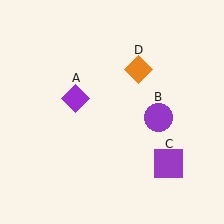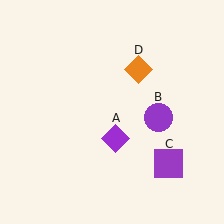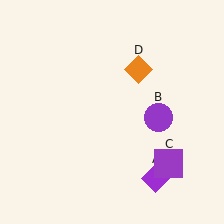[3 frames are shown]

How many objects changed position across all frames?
1 object changed position: purple diamond (object A).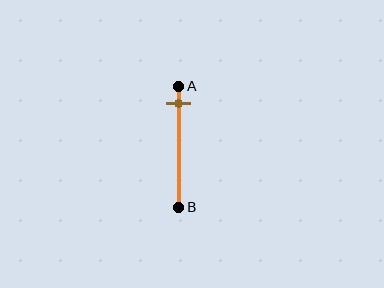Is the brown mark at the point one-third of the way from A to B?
No, the mark is at about 15% from A, not at the 33% one-third point.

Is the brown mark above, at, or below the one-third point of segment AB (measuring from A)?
The brown mark is above the one-third point of segment AB.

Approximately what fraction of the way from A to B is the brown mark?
The brown mark is approximately 15% of the way from A to B.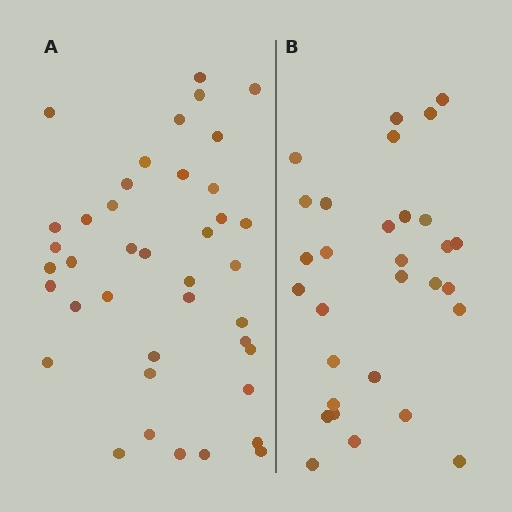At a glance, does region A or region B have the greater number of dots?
Region A (the left region) has more dots.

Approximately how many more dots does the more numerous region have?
Region A has roughly 10 or so more dots than region B.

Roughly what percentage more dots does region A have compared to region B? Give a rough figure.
About 35% more.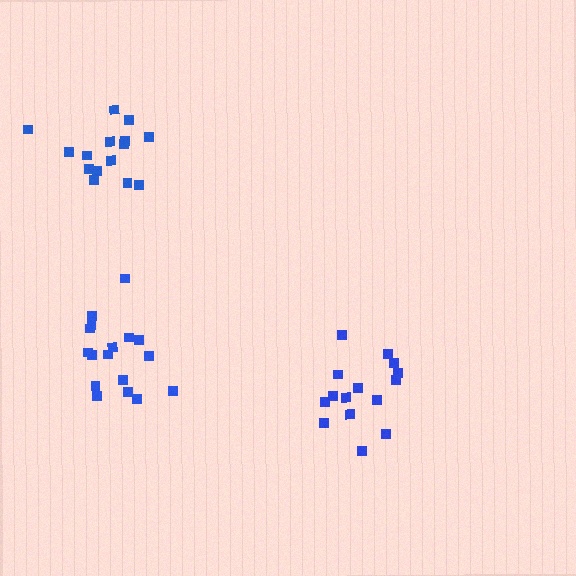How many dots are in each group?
Group 1: 15 dots, Group 2: 17 dots, Group 3: 15 dots (47 total).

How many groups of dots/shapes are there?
There are 3 groups.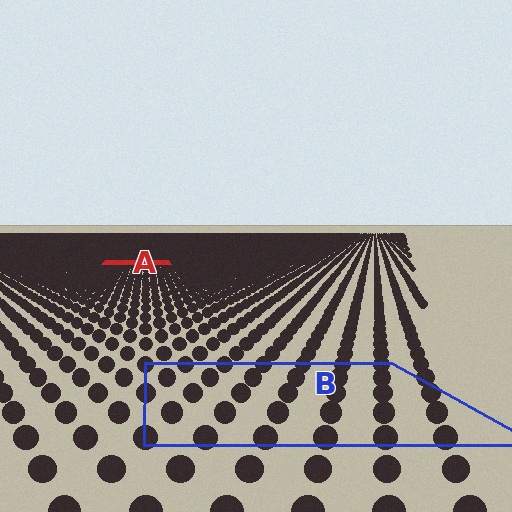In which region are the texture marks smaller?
The texture marks are smaller in region A, because it is farther away.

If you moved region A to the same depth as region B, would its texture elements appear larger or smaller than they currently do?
They would appear larger. At a closer depth, the same texture elements are projected at a bigger on-screen size.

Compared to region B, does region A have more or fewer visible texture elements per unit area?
Region A has more texture elements per unit area — they are packed more densely because it is farther away.